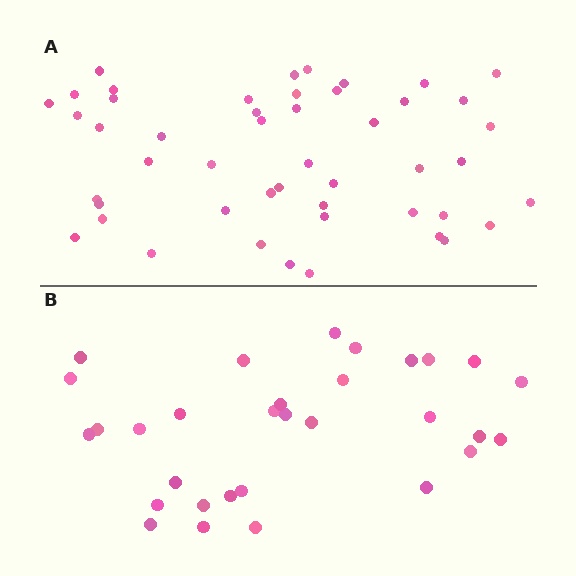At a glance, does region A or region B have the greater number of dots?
Region A (the top region) has more dots.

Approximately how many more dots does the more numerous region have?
Region A has approximately 15 more dots than region B.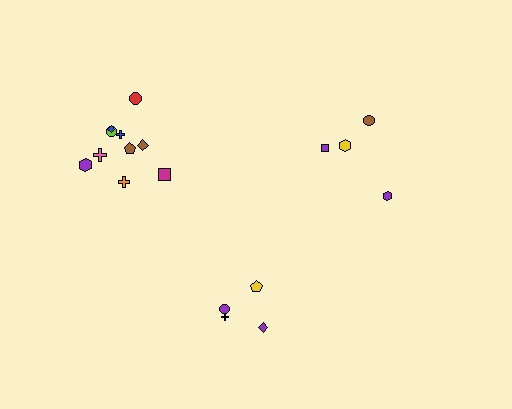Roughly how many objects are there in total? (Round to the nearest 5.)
Roughly 20 objects in total.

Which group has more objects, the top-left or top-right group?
The top-left group.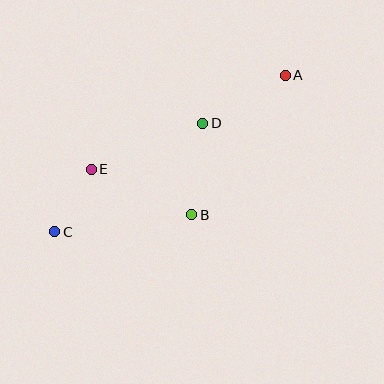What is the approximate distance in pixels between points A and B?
The distance between A and B is approximately 168 pixels.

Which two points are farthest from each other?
Points A and C are farthest from each other.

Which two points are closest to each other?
Points C and E are closest to each other.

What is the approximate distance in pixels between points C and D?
The distance between C and D is approximately 183 pixels.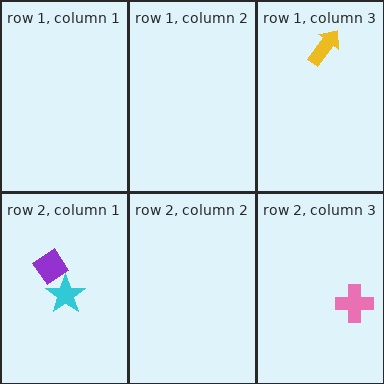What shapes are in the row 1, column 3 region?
The yellow arrow.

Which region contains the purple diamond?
The row 2, column 1 region.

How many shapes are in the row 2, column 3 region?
1.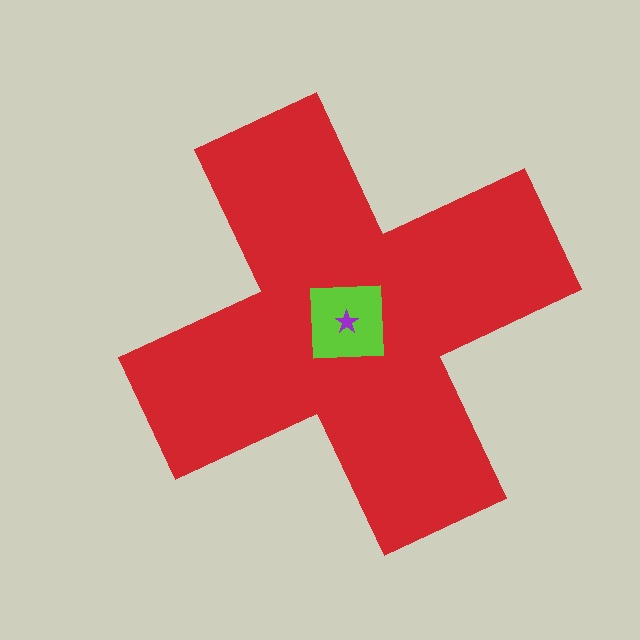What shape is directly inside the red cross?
The lime square.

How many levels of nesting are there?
3.